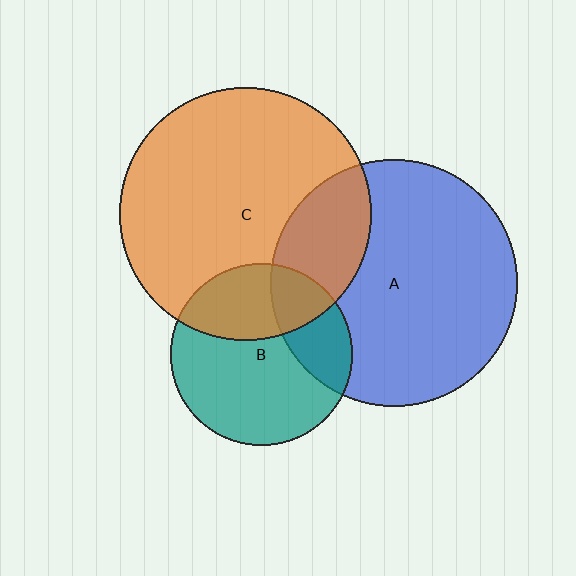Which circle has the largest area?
Circle C (orange).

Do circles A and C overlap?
Yes.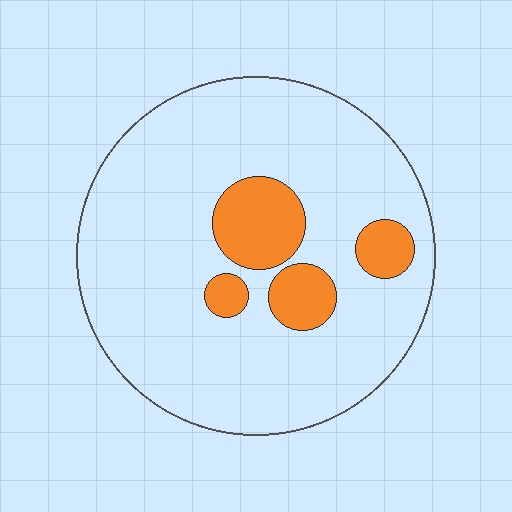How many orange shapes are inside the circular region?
4.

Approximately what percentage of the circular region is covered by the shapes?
Approximately 15%.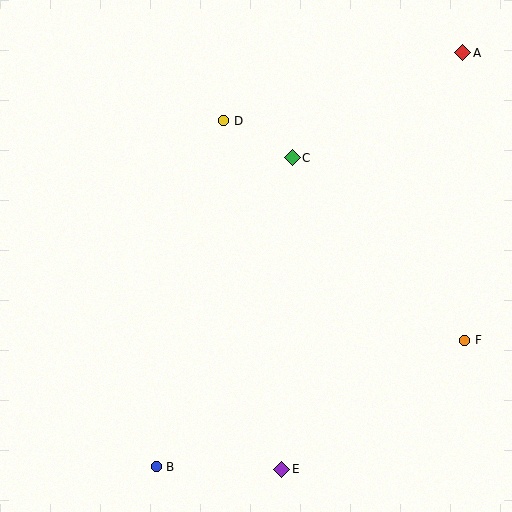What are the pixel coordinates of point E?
Point E is at (282, 469).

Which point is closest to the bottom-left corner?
Point B is closest to the bottom-left corner.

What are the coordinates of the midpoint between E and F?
The midpoint between E and F is at (373, 405).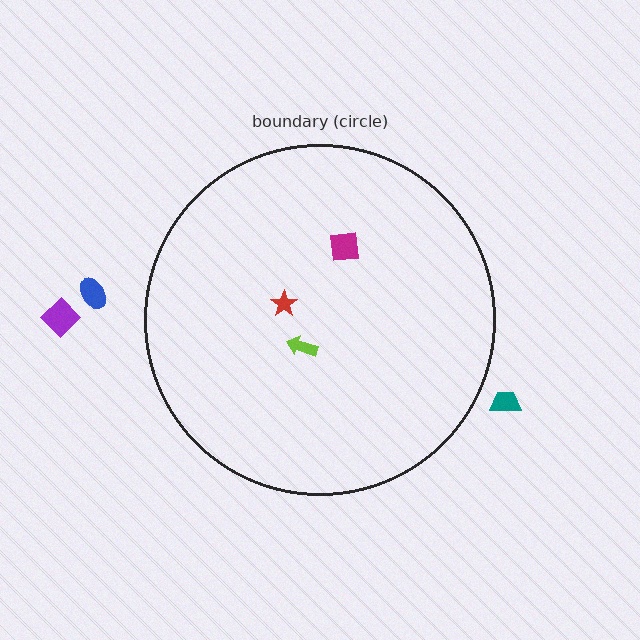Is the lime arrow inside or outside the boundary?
Inside.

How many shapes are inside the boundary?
3 inside, 3 outside.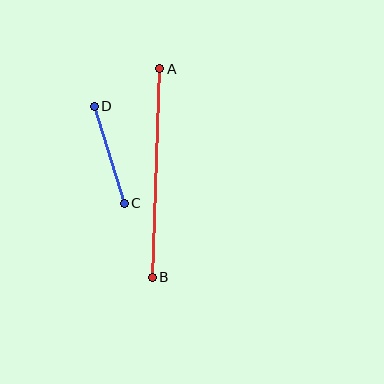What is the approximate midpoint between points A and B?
The midpoint is at approximately (156, 173) pixels.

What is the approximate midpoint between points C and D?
The midpoint is at approximately (109, 155) pixels.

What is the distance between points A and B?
The distance is approximately 209 pixels.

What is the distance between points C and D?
The distance is approximately 101 pixels.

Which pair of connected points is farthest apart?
Points A and B are farthest apart.